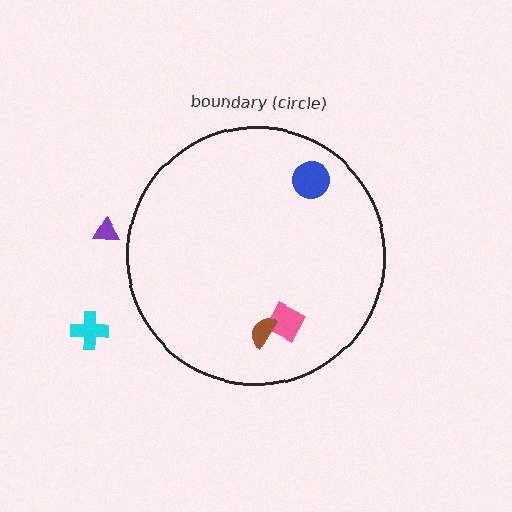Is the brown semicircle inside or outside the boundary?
Inside.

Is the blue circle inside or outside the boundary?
Inside.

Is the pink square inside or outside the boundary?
Inside.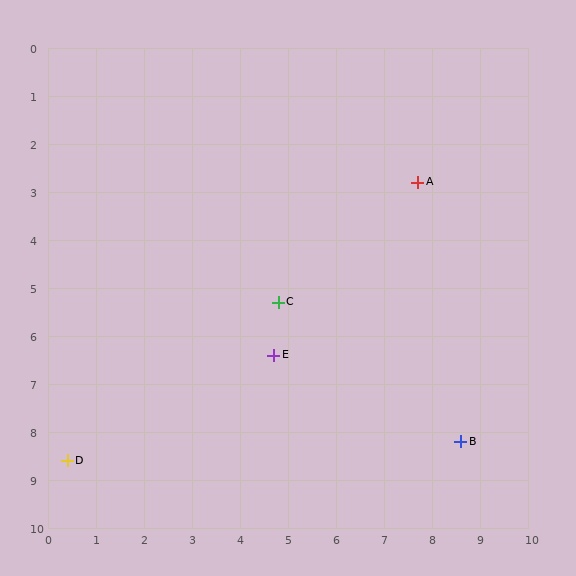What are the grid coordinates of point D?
Point D is at approximately (0.4, 8.6).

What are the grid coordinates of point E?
Point E is at approximately (4.7, 6.4).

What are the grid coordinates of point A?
Point A is at approximately (7.7, 2.8).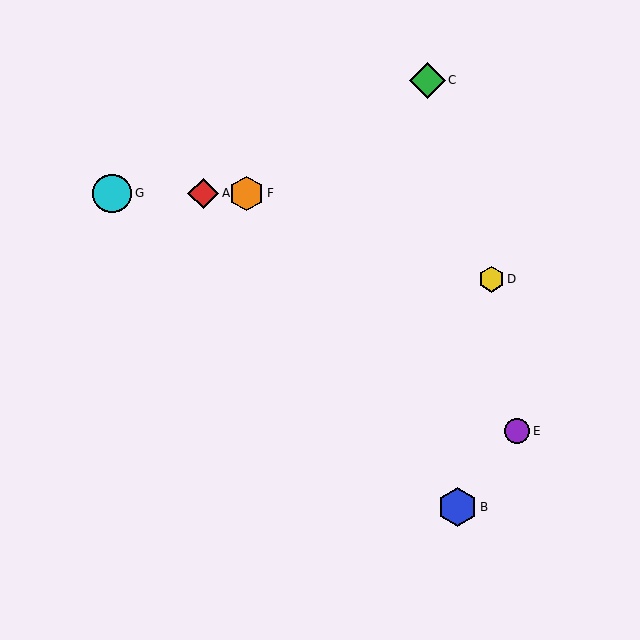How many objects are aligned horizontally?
3 objects (A, F, G) are aligned horizontally.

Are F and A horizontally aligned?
Yes, both are at y≈193.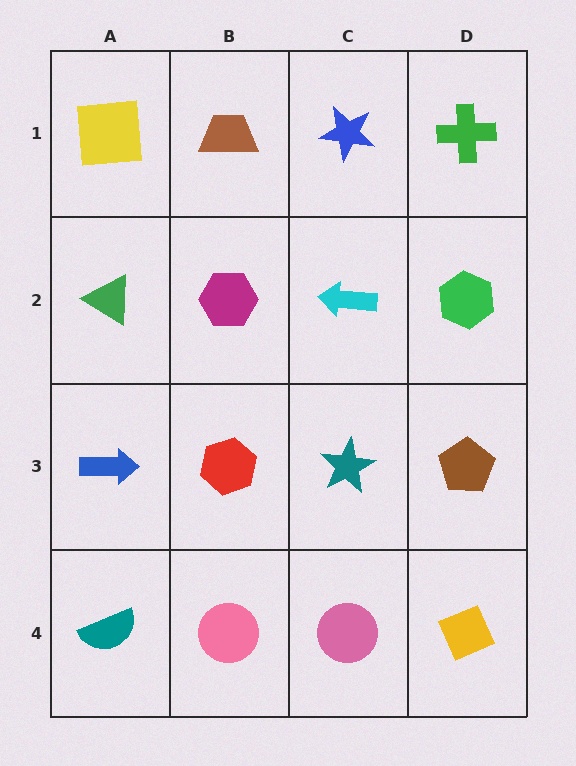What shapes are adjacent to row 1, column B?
A magenta hexagon (row 2, column B), a yellow square (row 1, column A), a blue star (row 1, column C).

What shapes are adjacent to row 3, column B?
A magenta hexagon (row 2, column B), a pink circle (row 4, column B), a blue arrow (row 3, column A), a teal star (row 3, column C).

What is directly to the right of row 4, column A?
A pink circle.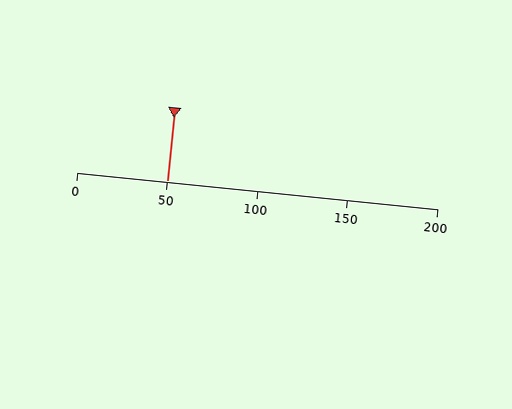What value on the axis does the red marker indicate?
The marker indicates approximately 50.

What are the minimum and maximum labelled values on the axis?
The axis runs from 0 to 200.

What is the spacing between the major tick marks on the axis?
The major ticks are spaced 50 apart.